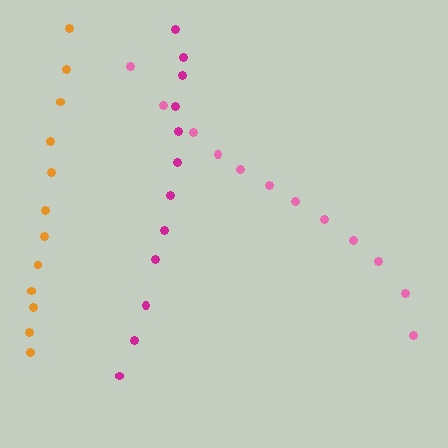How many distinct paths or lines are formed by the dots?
There are 3 distinct paths.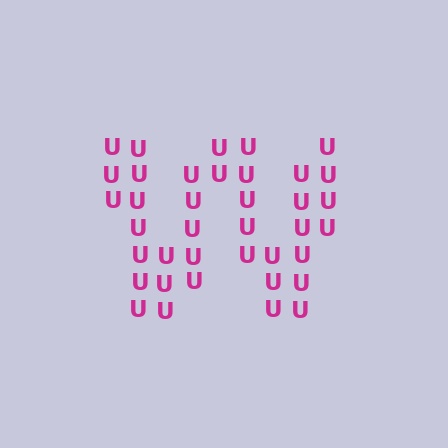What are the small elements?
The small elements are letter U's.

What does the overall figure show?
The overall figure shows the letter W.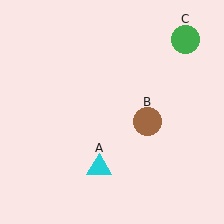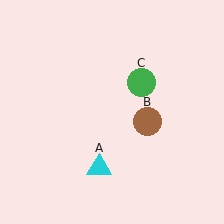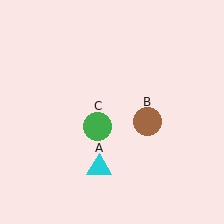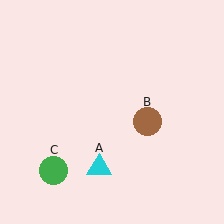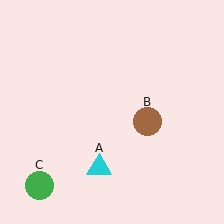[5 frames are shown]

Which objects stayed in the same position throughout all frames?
Cyan triangle (object A) and brown circle (object B) remained stationary.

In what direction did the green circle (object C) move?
The green circle (object C) moved down and to the left.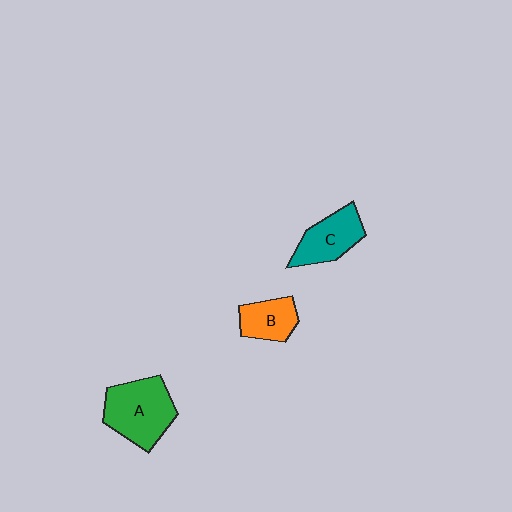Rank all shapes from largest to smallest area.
From largest to smallest: A (green), C (teal), B (orange).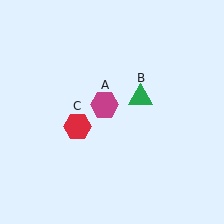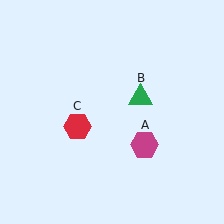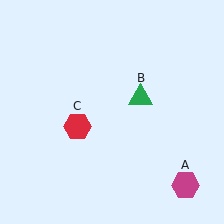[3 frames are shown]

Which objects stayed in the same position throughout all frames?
Green triangle (object B) and red hexagon (object C) remained stationary.